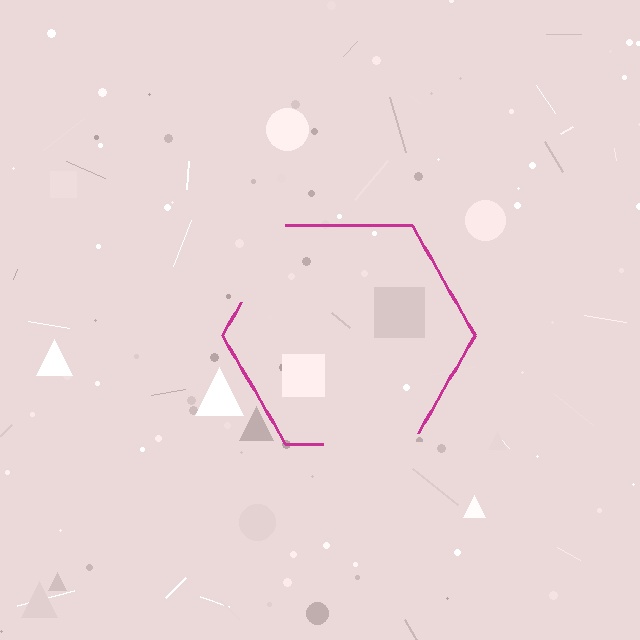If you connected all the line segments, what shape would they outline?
They would outline a hexagon.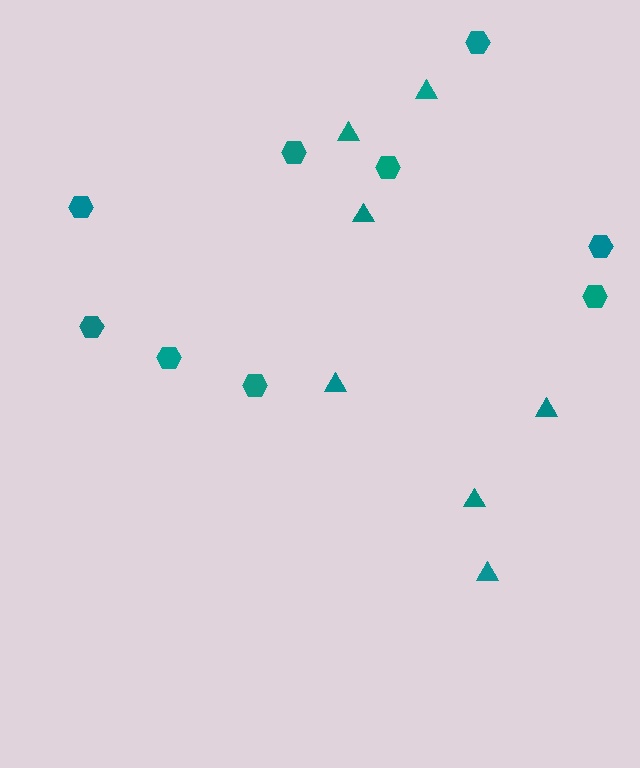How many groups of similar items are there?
There are 2 groups: one group of hexagons (9) and one group of triangles (7).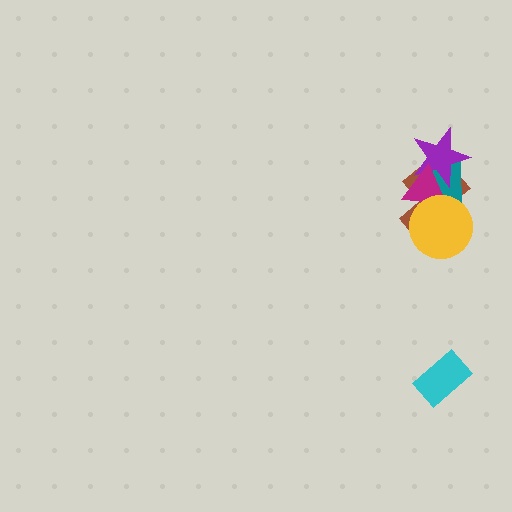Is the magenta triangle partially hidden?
Yes, it is partially covered by another shape.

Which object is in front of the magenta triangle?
The yellow circle is in front of the magenta triangle.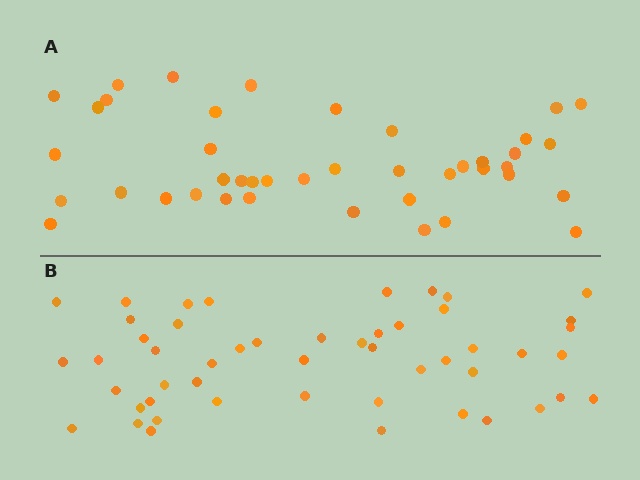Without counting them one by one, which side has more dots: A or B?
Region B (the bottom region) has more dots.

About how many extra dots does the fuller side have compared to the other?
Region B has roughly 8 or so more dots than region A.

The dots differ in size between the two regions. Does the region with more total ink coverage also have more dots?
No. Region A has more total ink coverage because its dots are larger, but region B actually contains more individual dots. Total area can be misleading — the number of items is what matters here.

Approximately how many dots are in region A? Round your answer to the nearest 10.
About 40 dots. (The exact count is 42, which rounds to 40.)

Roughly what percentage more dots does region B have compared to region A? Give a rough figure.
About 20% more.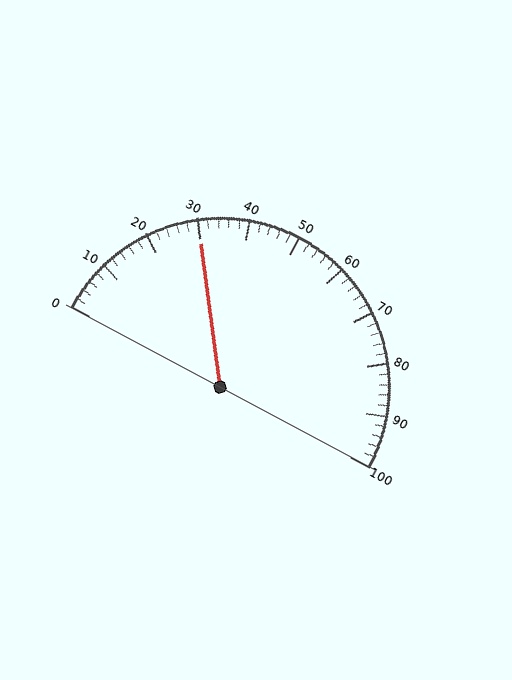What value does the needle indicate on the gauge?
The needle indicates approximately 30.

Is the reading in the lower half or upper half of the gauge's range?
The reading is in the lower half of the range (0 to 100).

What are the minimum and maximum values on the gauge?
The gauge ranges from 0 to 100.